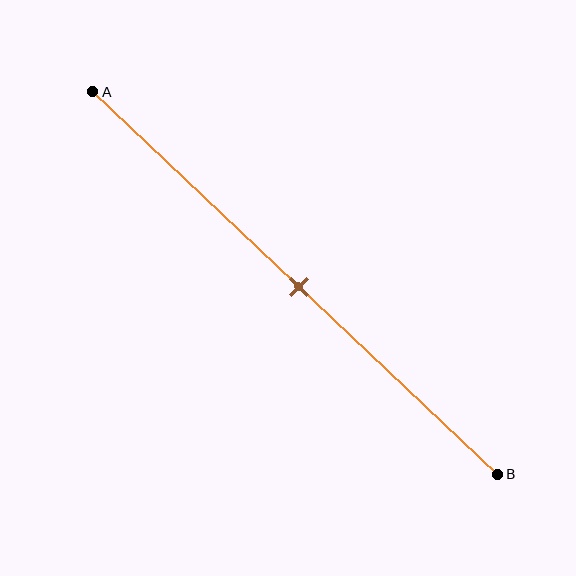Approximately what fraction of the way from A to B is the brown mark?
The brown mark is approximately 50% of the way from A to B.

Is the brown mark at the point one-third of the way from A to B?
No, the mark is at about 50% from A, not at the 33% one-third point.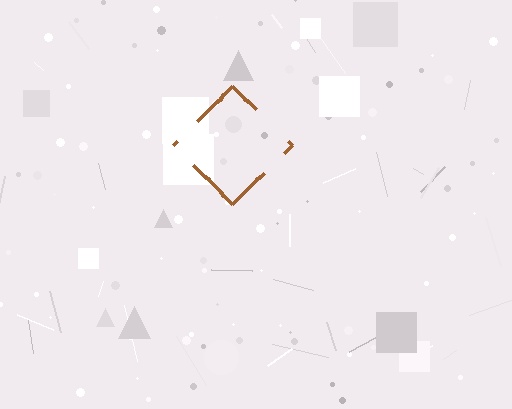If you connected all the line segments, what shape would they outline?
They would outline a diamond.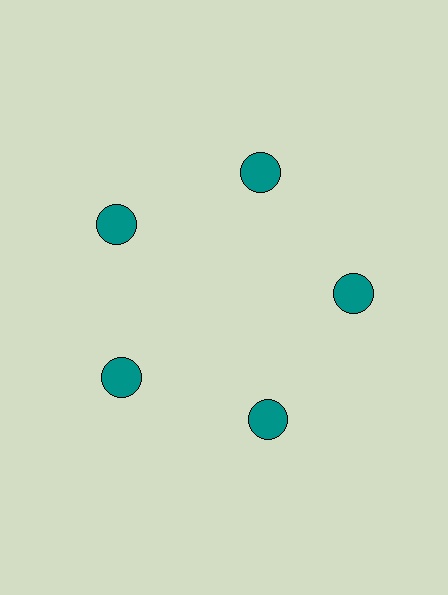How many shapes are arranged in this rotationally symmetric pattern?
There are 5 shapes, arranged in 5 groups of 1.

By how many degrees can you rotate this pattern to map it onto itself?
The pattern maps onto itself every 72 degrees of rotation.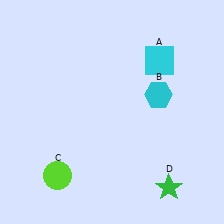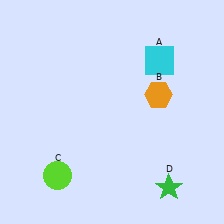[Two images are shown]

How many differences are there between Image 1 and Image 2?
There is 1 difference between the two images.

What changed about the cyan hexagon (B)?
In Image 1, B is cyan. In Image 2, it changed to orange.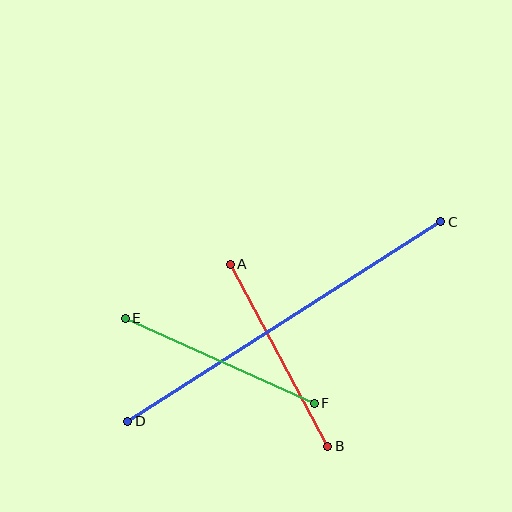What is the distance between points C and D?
The distance is approximately 372 pixels.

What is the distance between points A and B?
The distance is approximately 206 pixels.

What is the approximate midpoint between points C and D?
The midpoint is at approximately (284, 321) pixels.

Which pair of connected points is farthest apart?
Points C and D are farthest apart.